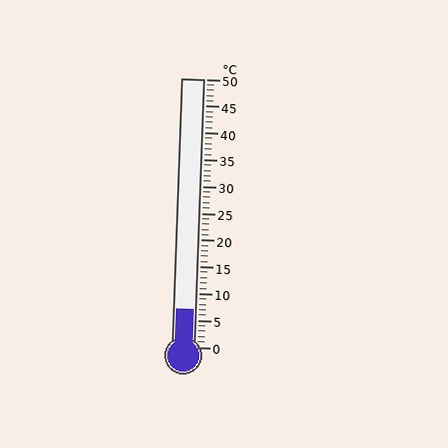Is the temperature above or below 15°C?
The temperature is below 15°C.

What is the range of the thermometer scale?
The thermometer scale ranges from 0°C to 50°C.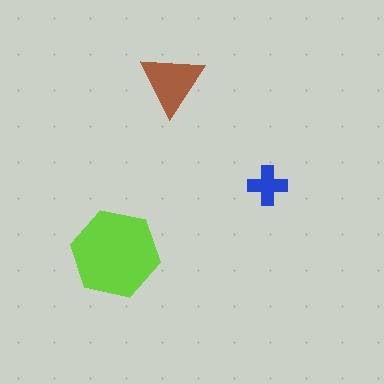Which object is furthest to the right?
The blue cross is rightmost.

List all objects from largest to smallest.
The lime hexagon, the brown triangle, the blue cross.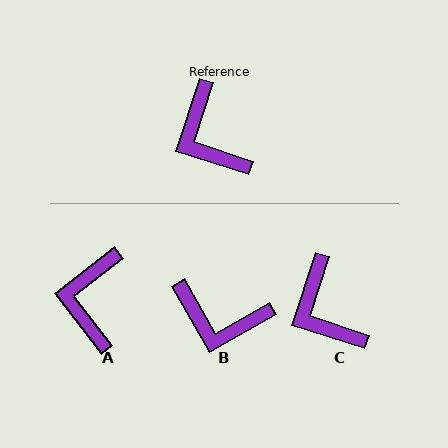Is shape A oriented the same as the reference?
No, it is off by about 34 degrees.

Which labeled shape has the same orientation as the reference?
C.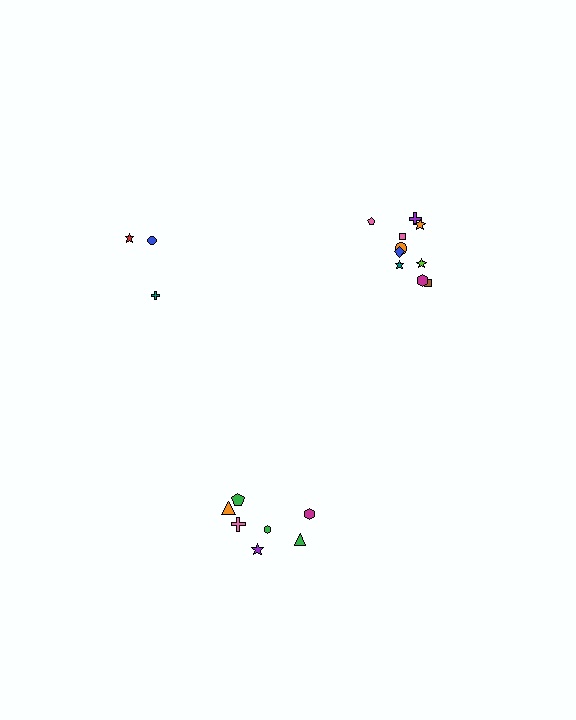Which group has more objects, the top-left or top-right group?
The top-right group.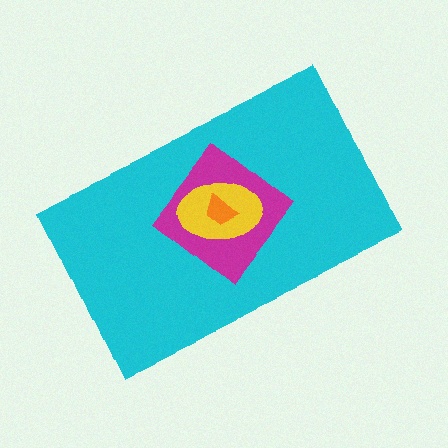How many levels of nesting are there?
4.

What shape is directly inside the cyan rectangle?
The magenta diamond.